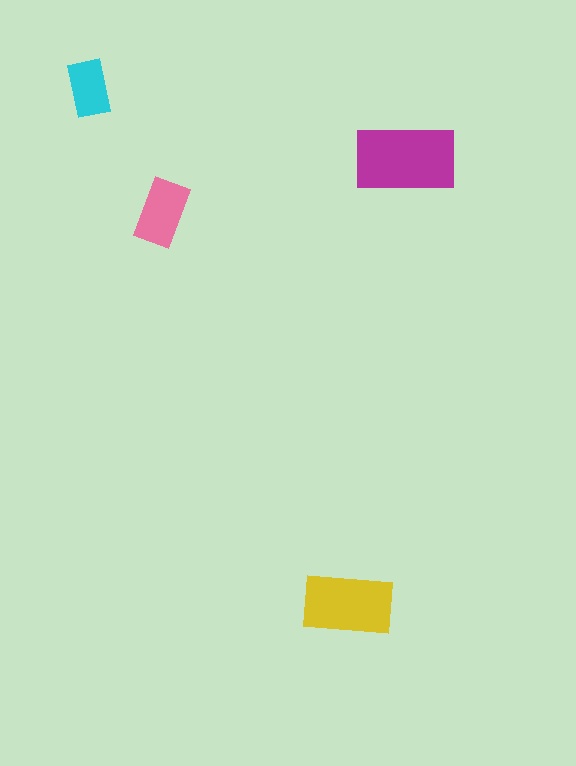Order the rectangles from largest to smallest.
the magenta one, the yellow one, the pink one, the cyan one.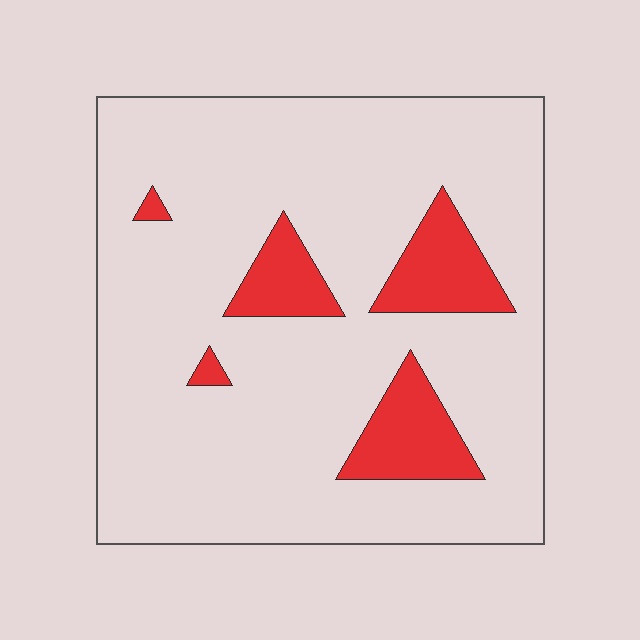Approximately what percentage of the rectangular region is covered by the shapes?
Approximately 15%.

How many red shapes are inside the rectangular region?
5.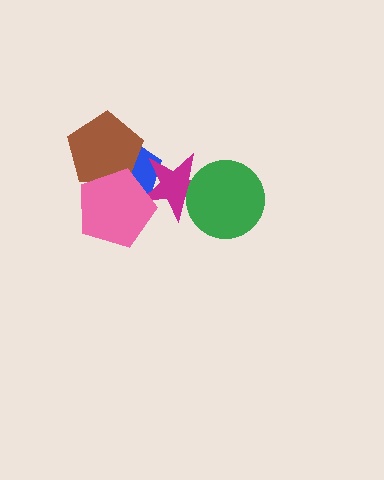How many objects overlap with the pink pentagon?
3 objects overlap with the pink pentagon.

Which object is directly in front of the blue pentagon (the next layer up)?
The brown pentagon is directly in front of the blue pentagon.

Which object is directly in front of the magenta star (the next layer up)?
The green circle is directly in front of the magenta star.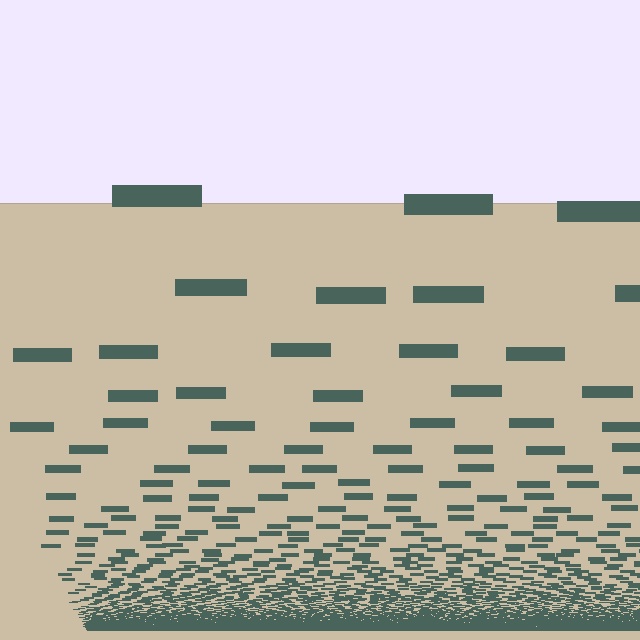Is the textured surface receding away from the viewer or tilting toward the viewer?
The surface appears to tilt toward the viewer. Texture elements get larger and sparser toward the top.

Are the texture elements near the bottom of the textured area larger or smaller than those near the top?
Smaller. The gradient is inverted — elements near the bottom are smaller and denser.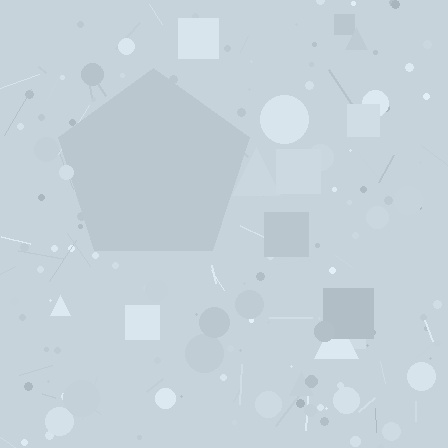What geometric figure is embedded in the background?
A pentagon is embedded in the background.